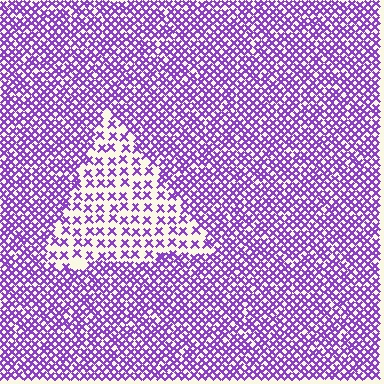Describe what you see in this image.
The image contains small purple elements arranged at two different densities. A triangle-shaped region is visible where the elements are less densely packed than the surrounding area.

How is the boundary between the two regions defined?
The boundary is defined by a change in element density (approximately 2.2x ratio). All elements are the same color, size, and shape.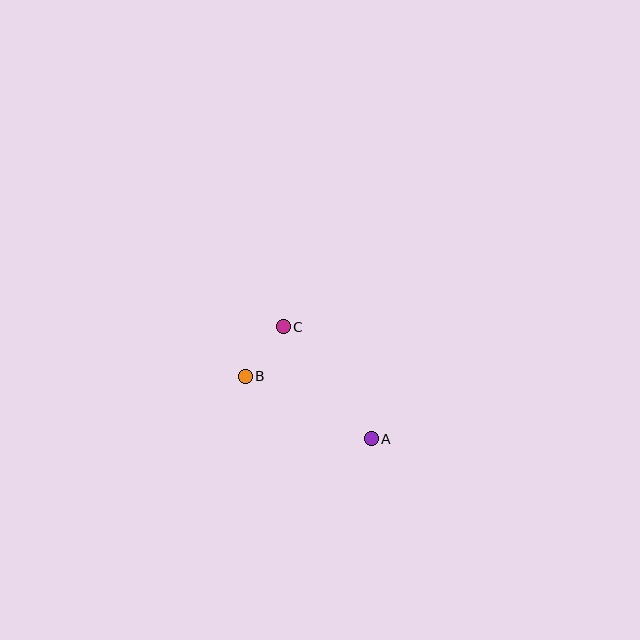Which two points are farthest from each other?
Points A and C are farthest from each other.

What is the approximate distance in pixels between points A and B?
The distance between A and B is approximately 141 pixels.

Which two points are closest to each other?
Points B and C are closest to each other.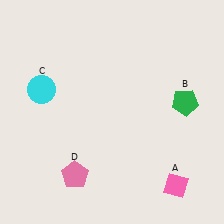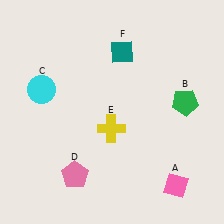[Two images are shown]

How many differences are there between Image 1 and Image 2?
There are 2 differences between the two images.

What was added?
A yellow cross (E), a teal diamond (F) were added in Image 2.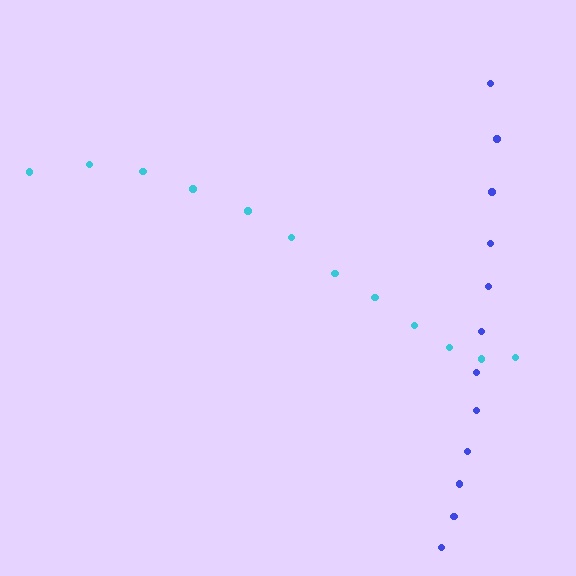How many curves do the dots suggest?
There are 2 distinct paths.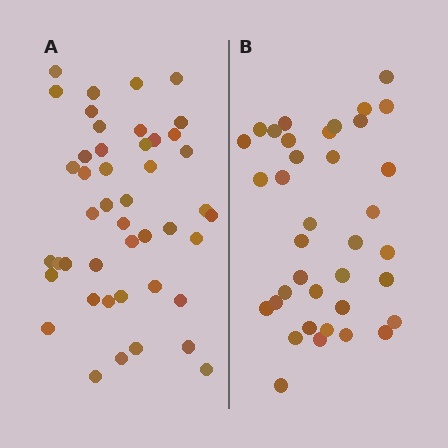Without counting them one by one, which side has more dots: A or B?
Region A (the left region) has more dots.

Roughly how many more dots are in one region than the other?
Region A has roughly 8 or so more dots than region B.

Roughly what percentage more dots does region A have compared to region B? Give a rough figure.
About 20% more.